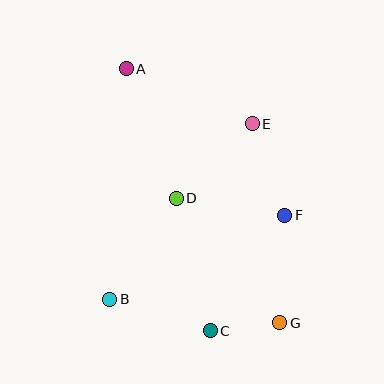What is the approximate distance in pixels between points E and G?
The distance between E and G is approximately 201 pixels.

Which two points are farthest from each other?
Points A and G are farthest from each other.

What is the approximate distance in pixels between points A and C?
The distance between A and C is approximately 275 pixels.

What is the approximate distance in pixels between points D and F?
The distance between D and F is approximately 110 pixels.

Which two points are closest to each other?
Points C and G are closest to each other.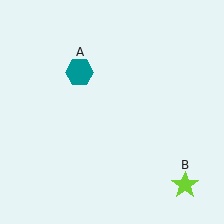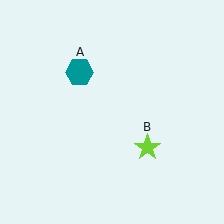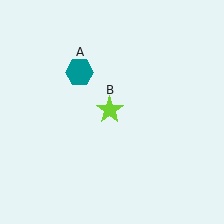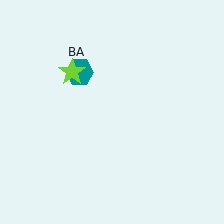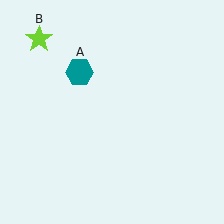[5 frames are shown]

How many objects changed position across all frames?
1 object changed position: lime star (object B).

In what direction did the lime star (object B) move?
The lime star (object B) moved up and to the left.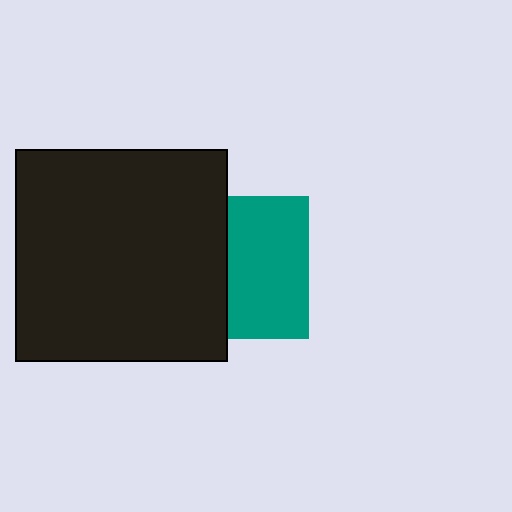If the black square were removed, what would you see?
You would see the complete teal square.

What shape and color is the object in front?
The object in front is a black square.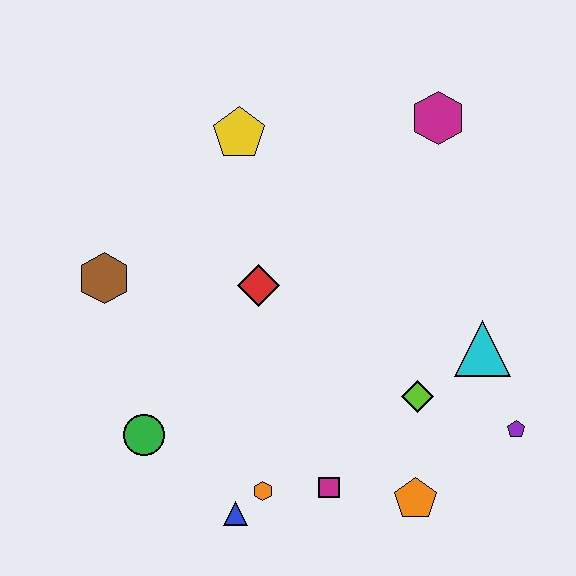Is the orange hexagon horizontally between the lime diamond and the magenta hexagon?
No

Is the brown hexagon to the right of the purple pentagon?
No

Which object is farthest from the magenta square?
The magenta hexagon is farthest from the magenta square.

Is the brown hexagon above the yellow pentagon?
No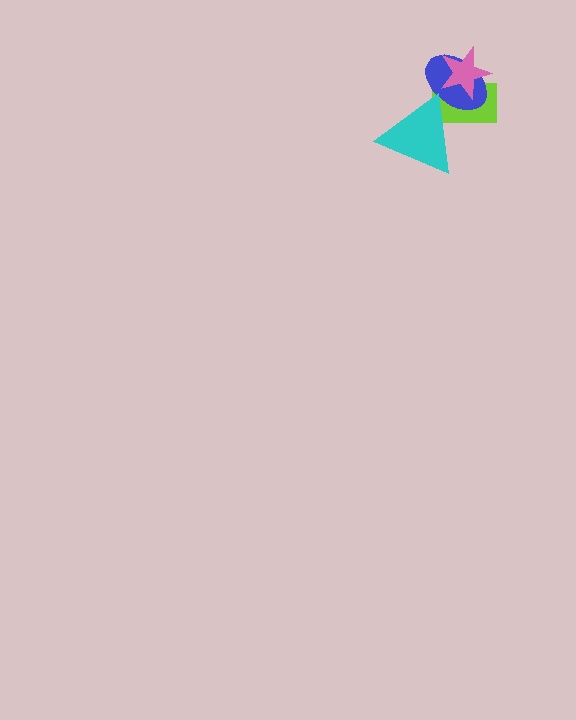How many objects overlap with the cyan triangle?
2 objects overlap with the cyan triangle.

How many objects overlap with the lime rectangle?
3 objects overlap with the lime rectangle.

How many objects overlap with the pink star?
2 objects overlap with the pink star.